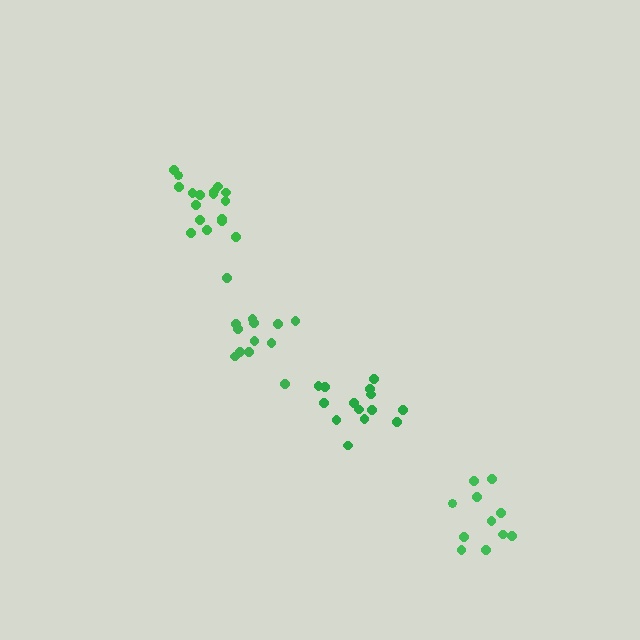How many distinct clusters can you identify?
There are 4 distinct clusters.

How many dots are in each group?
Group 1: 11 dots, Group 2: 13 dots, Group 3: 14 dots, Group 4: 17 dots (55 total).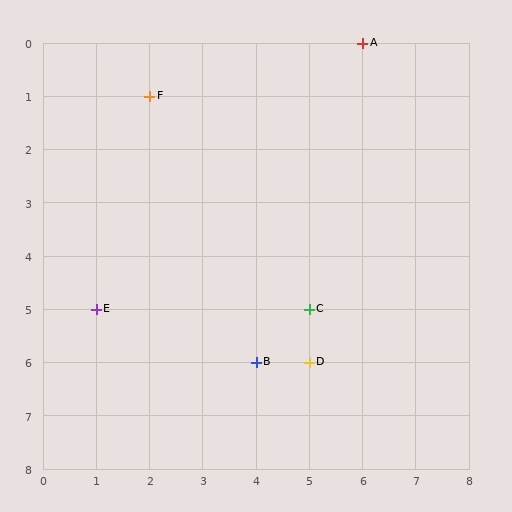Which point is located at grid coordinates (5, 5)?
Point C is at (5, 5).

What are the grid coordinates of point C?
Point C is at grid coordinates (5, 5).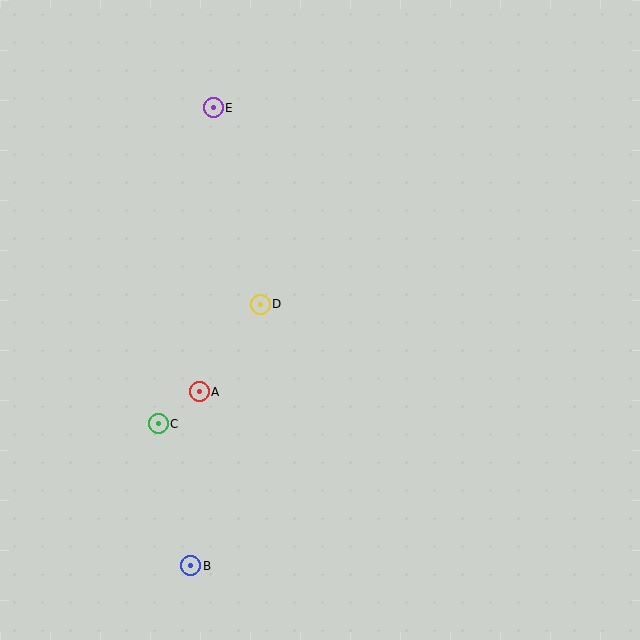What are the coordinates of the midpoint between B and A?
The midpoint between B and A is at (195, 479).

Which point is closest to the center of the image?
Point D at (260, 304) is closest to the center.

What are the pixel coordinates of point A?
Point A is at (199, 392).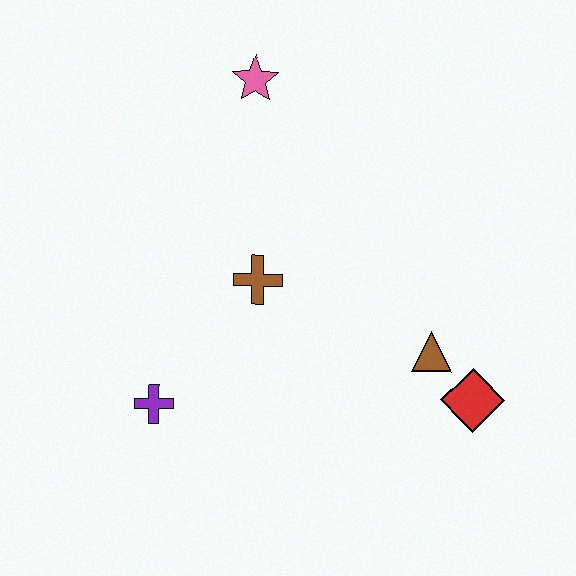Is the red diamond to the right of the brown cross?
Yes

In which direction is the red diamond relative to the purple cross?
The red diamond is to the right of the purple cross.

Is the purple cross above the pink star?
No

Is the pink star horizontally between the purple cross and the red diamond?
Yes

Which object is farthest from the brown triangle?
The pink star is farthest from the brown triangle.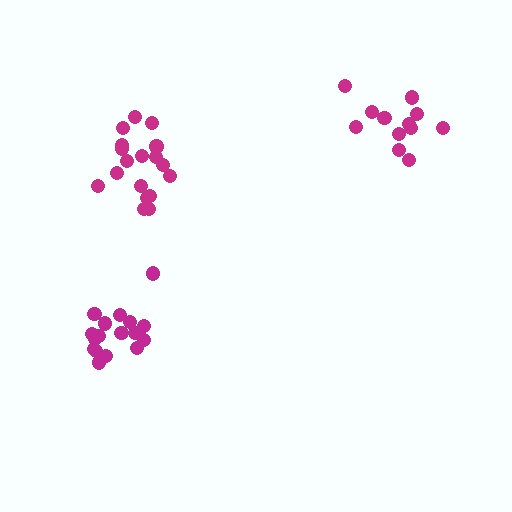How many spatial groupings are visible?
There are 3 spatial groupings.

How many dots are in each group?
Group 1: 12 dots, Group 2: 18 dots, Group 3: 17 dots (47 total).